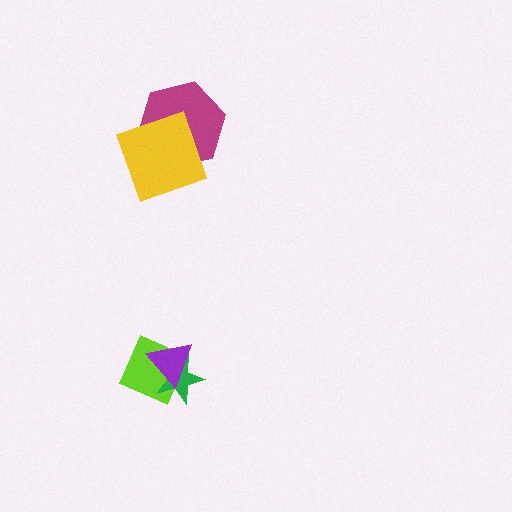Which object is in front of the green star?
The purple triangle is in front of the green star.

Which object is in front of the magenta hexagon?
The yellow square is in front of the magenta hexagon.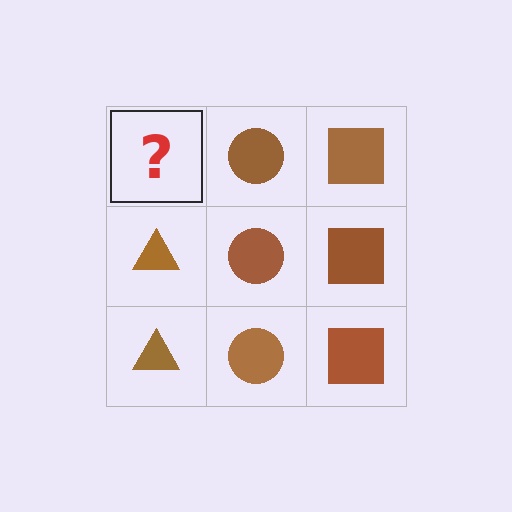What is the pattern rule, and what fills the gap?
The rule is that each column has a consistent shape. The gap should be filled with a brown triangle.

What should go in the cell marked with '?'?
The missing cell should contain a brown triangle.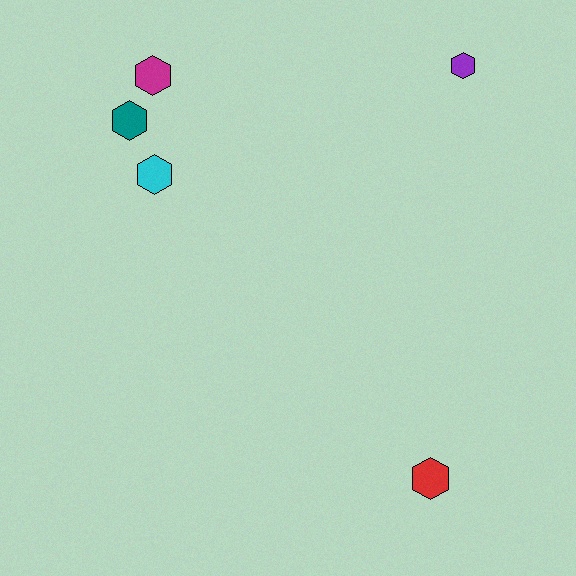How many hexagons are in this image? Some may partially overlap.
There are 5 hexagons.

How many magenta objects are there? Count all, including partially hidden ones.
There is 1 magenta object.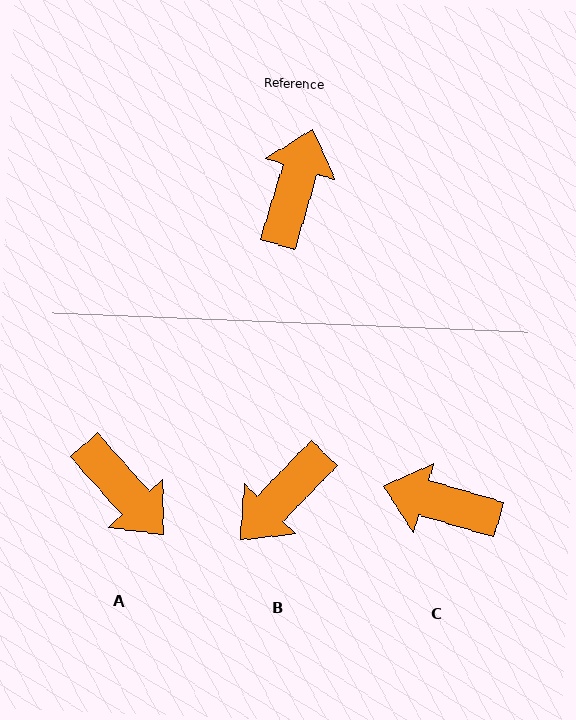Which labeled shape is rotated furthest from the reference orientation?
B, about 153 degrees away.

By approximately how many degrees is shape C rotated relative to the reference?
Approximately 91 degrees counter-clockwise.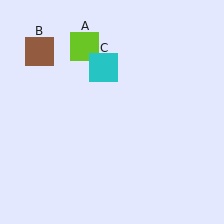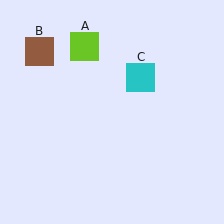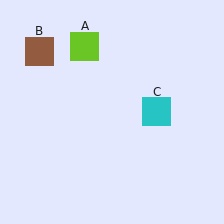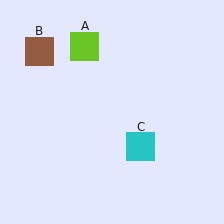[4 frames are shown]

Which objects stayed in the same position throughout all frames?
Lime square (object A) and brown square (object B) remained stationary.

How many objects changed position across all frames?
1 object changed position: cyan square (object C).